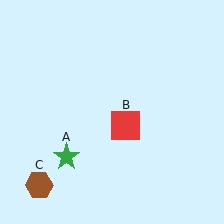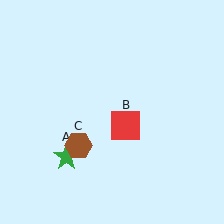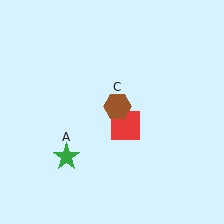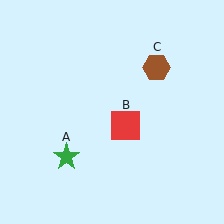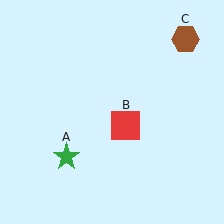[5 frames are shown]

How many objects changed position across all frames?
1 object changed position: brown hexagon (object C).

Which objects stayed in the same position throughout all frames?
Green star (object A) and red square (object B) remained stationary.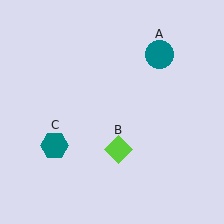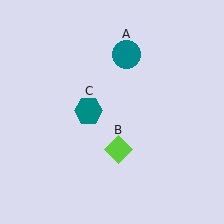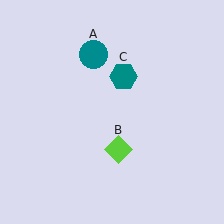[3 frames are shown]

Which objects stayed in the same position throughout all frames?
Lime diamond (object B) remained stationary.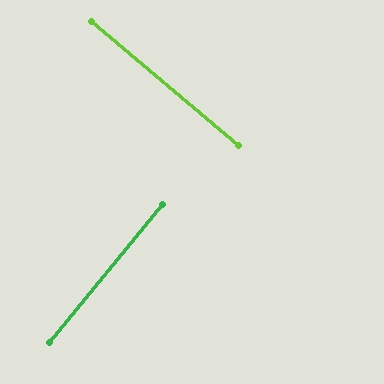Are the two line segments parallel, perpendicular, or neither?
Perpendicular — they meet at approximately 89°.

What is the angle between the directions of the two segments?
Approximately 89 degrees.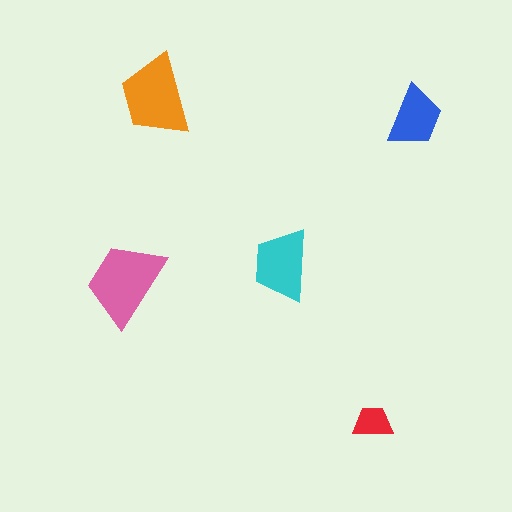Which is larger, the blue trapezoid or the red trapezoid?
The blue one.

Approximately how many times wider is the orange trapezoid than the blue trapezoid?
About 1.5 times wider.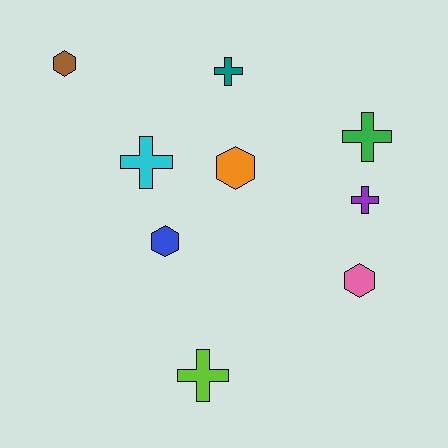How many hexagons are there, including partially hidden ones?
There are 4 hexagons.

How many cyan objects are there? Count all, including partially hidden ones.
There is 1 cyan object.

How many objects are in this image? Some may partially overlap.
There are 9 objects.